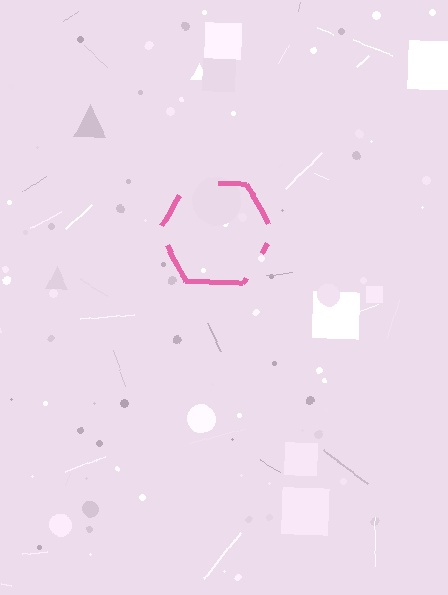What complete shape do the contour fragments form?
The contour fragments form a hexagon.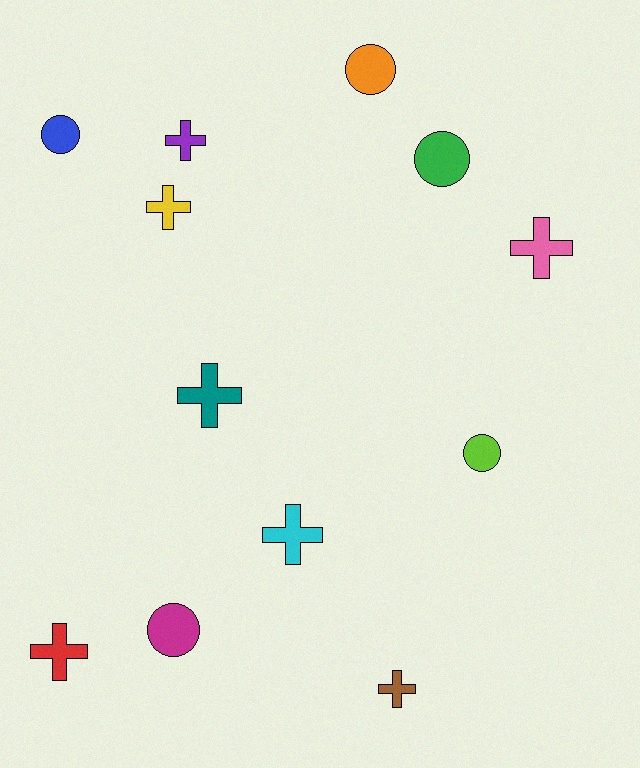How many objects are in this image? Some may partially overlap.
There are 12 objects.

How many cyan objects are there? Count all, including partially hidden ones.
There is 1 cyan object.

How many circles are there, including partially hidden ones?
There are 5 circles.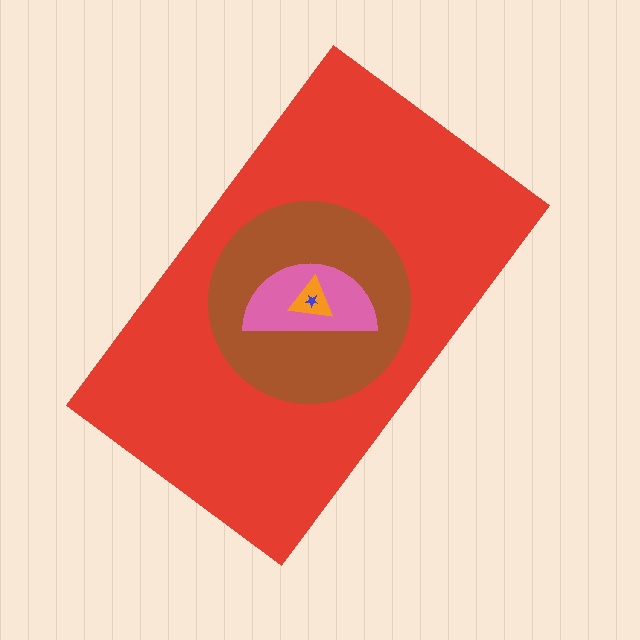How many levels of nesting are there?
5.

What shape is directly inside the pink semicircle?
The orange triangle.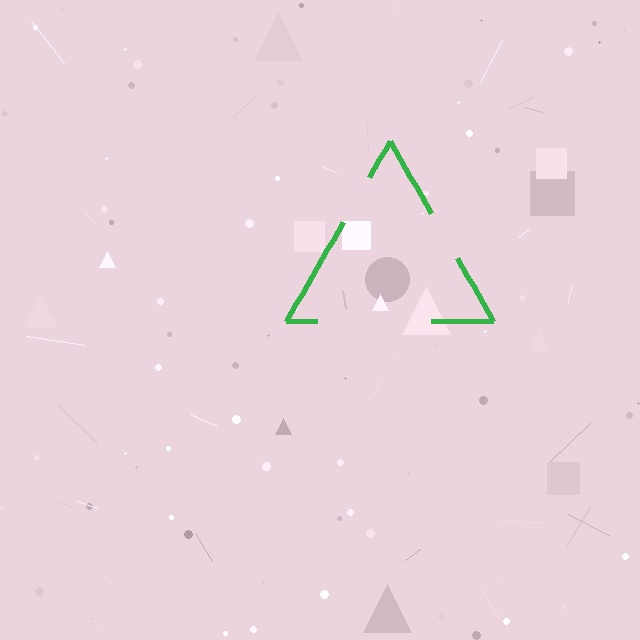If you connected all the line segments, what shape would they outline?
They would outline a triangle.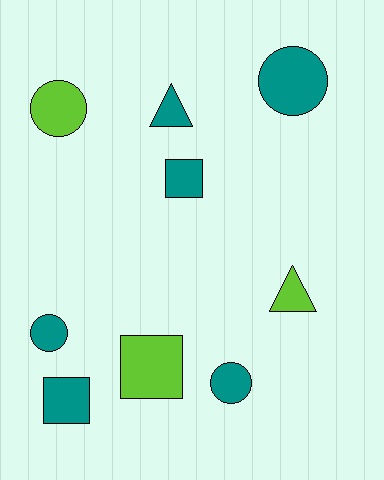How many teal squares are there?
There are 2 teal squares.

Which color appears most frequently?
Teal, with 6 objects.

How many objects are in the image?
There are 9 objects.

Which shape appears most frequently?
Circle, with 4 objects.